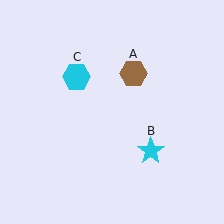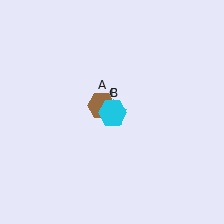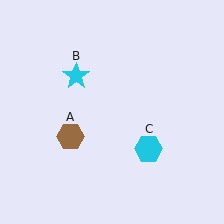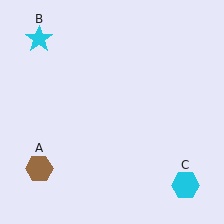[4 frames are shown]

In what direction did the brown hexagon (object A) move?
The brown hexagon (object A) moved down and to the left.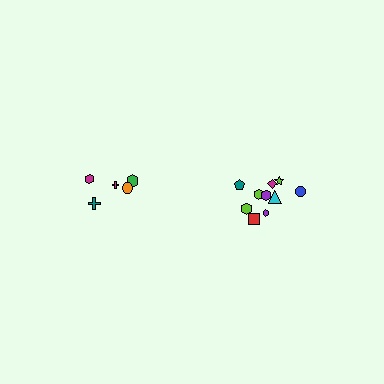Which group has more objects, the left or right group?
The right group.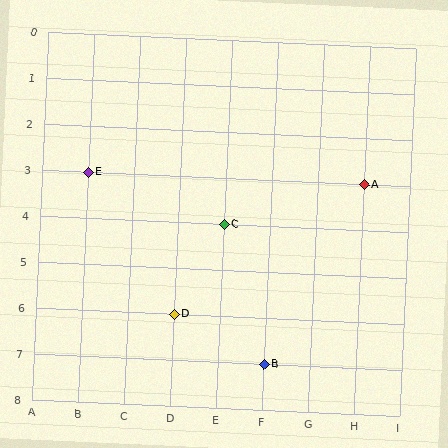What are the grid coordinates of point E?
Point E is at grid coordinates (B, 3).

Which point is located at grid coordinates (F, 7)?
Point B is at (F, 7).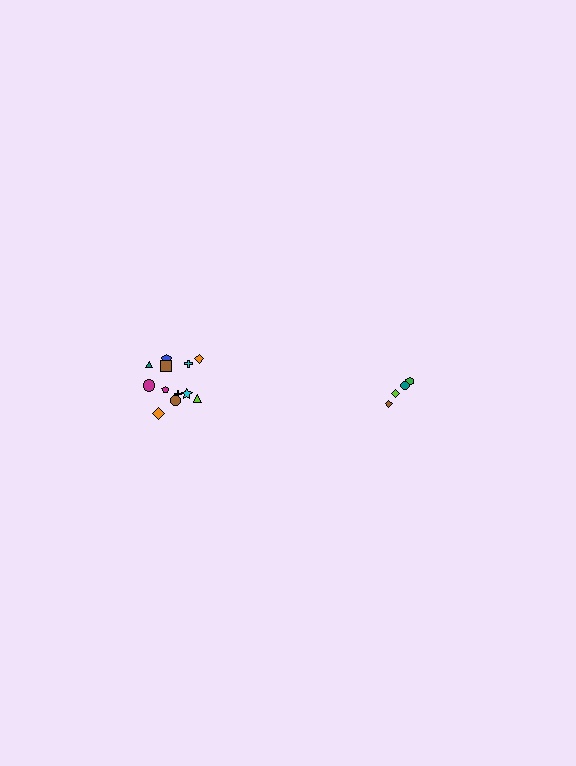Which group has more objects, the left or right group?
The left group.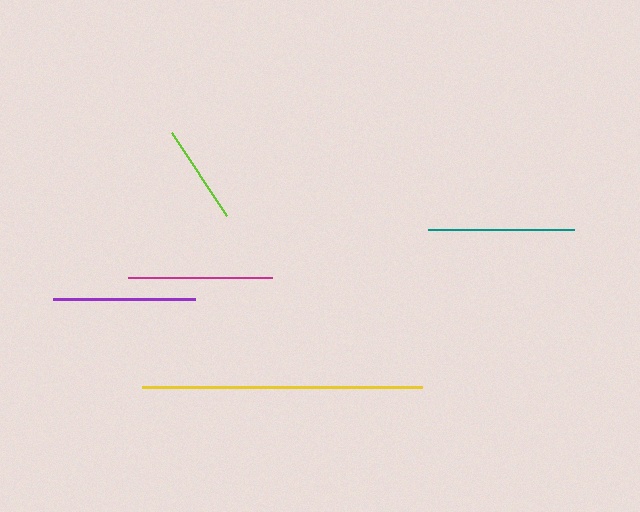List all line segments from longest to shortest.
From longest to shortest: yellow, teal, magenta, purple, lime.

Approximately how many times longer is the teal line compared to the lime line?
The teal line is approximately 1.5 times the length of the lime line.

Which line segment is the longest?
The yellow line is the longest at approximately 280 pixels.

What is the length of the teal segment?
The teal segment is approximately 146 pixels long.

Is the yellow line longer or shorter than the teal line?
The yellow line is longer than the teal line.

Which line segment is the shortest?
The lime line is the shortest at approximately 99 pixels.